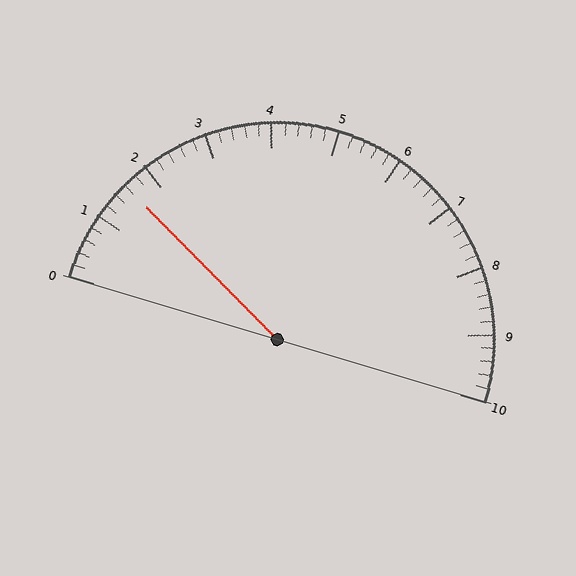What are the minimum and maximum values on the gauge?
The gauge ranges from 0 to 10.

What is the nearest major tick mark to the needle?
The nearest major tick mark is 2.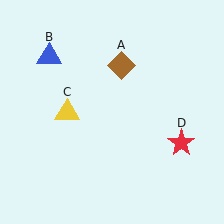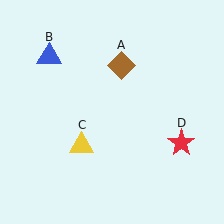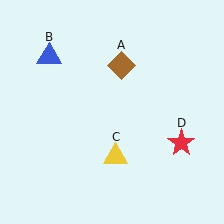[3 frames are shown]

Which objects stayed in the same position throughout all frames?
Brown diamond (object A) and blue triangle (object B) and red star (object D) remained stationary.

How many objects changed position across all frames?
1 object changed position: yellow triangle (object C).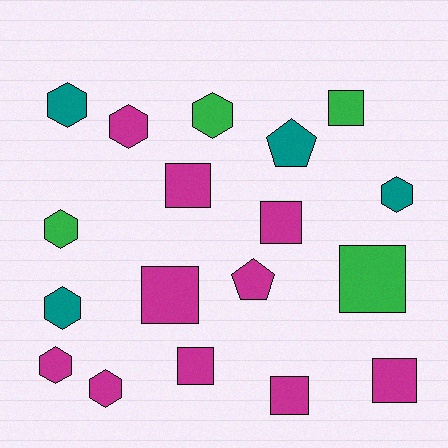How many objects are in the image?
There are 18 objects.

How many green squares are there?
There are 2 green squares.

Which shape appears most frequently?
Hexagon, with 8 objects.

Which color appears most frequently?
Magenta, with 10 objects.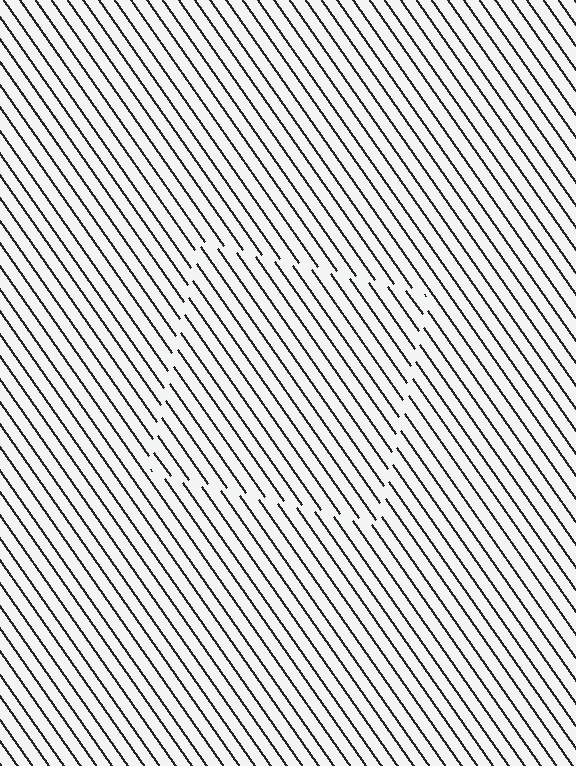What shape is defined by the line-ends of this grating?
An illusory square. The interior of the shape contains the same grating, shifted by half a period — the contour is defined by the phase discontinuity where line-ends from the inner and outer gratings abut.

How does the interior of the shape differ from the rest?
The interior of the shape contains the same grating, shifted by half a period — the contour is defined by the phase discontinuity where line-ends from the inner and outer gratings abut.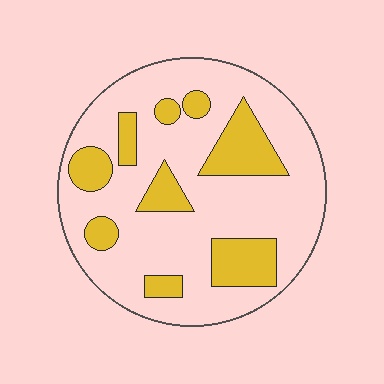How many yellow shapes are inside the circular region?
9.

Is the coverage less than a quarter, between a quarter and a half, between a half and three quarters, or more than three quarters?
Between a quarter and a half.